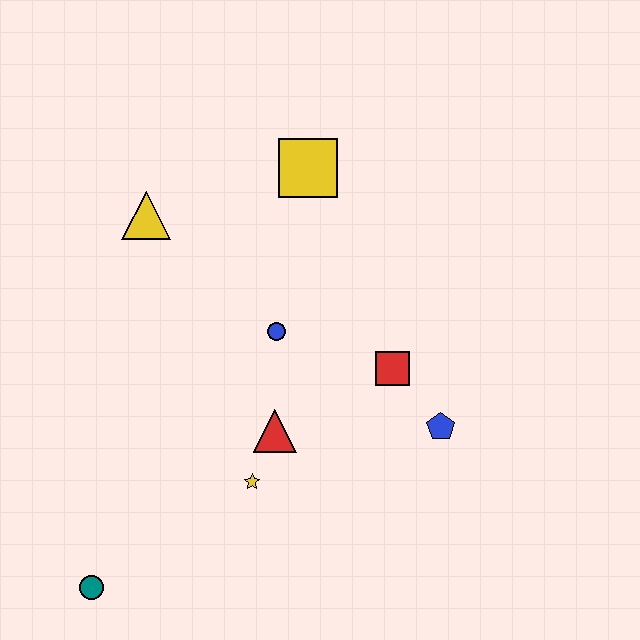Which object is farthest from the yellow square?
The teal circle is farthest from the yellow square.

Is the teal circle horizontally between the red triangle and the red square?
No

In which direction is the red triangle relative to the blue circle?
The red triangle is below the blue circle.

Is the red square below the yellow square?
Yes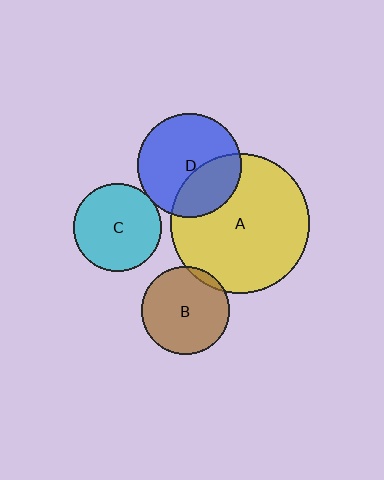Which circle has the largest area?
Circle A (yellow).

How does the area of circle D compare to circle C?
Approximately 1.4 times.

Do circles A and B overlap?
Yes.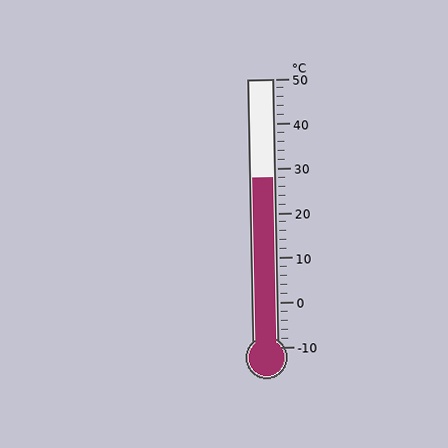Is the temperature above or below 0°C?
The temperature is above 0°C.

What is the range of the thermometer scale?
The thermometer scale ranges from -10°C to 50°C.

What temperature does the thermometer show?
The thermometer shows approximately 28°C.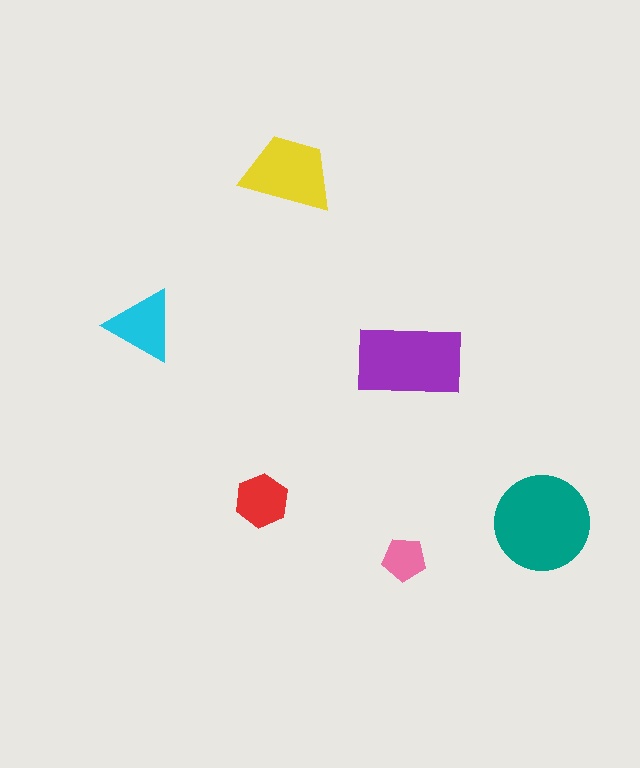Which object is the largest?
The teal circle.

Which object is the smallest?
The pink pentagon.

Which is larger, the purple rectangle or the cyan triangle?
The purple rectangle.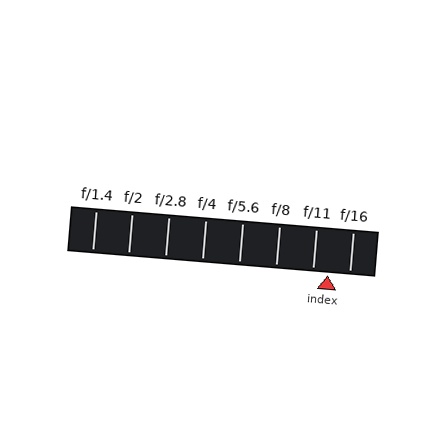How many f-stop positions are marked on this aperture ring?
There are 8 f-stop positions marked.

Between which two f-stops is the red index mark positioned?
The index mark is between f/11 and f/16.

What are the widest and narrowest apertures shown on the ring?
The widest aperture shown is f/1.4 and the narrowest is f/16.